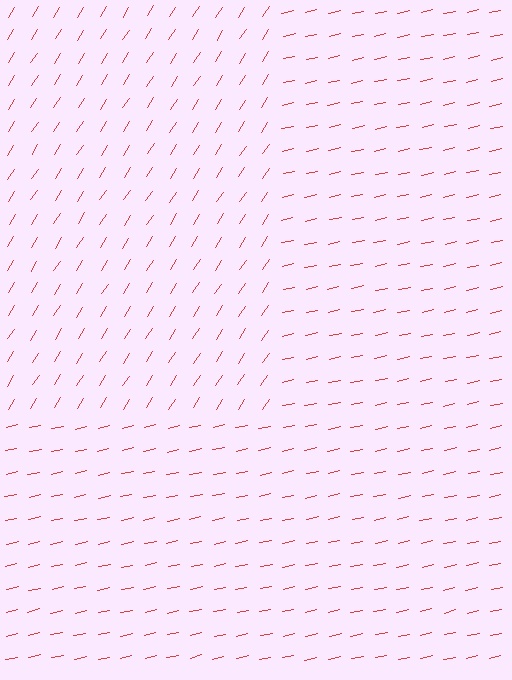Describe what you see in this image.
The image is filled with small red line segments. A rectangle region in the image has lines oriented differently from the surrounding lines, creating a visible texture boundary.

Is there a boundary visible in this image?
Yes, there is a texture boundary formed by a change in line orientation.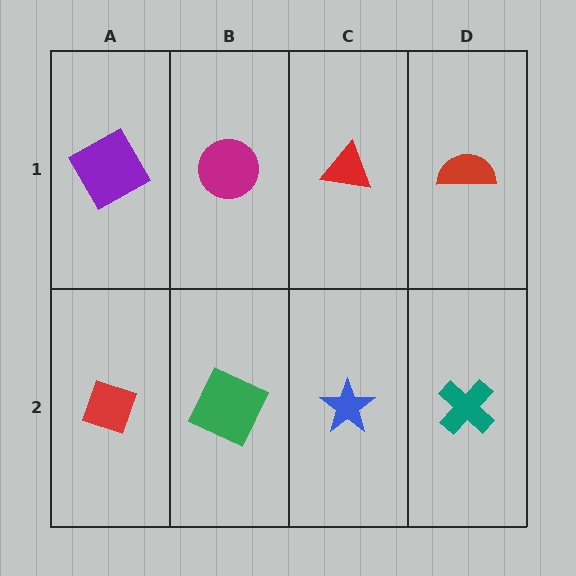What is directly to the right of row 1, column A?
A magenta circle.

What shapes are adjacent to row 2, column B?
A magenta circle (row 1, column B), a red diamond (row 2, column A), a blue star (row 2, column C).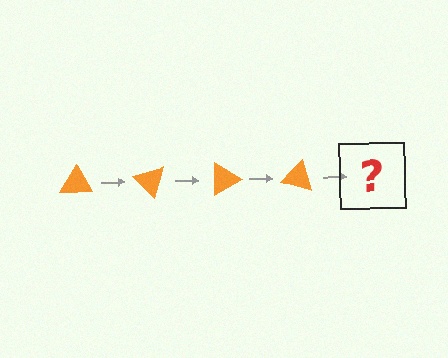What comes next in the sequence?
The next element should be an orange triangle rotated 180 degrees.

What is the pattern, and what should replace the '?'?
The pattern is that the triangle rotates 45 degrees each step. The '?' should be an orange triangle rotated 180 degrees.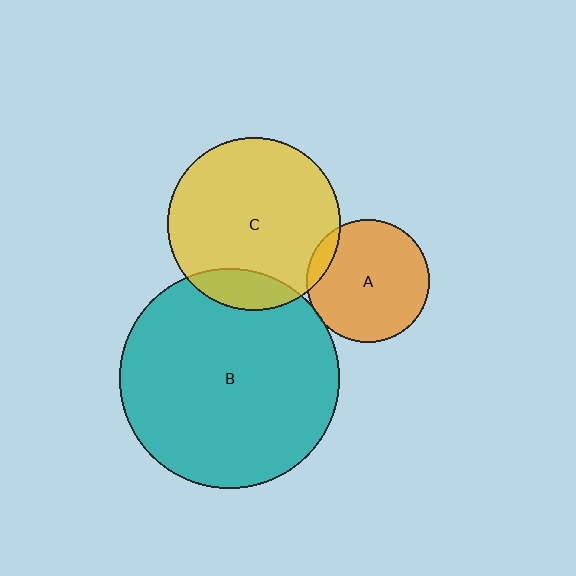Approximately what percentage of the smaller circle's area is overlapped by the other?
Approximately 5%.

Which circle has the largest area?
Circle B (teal).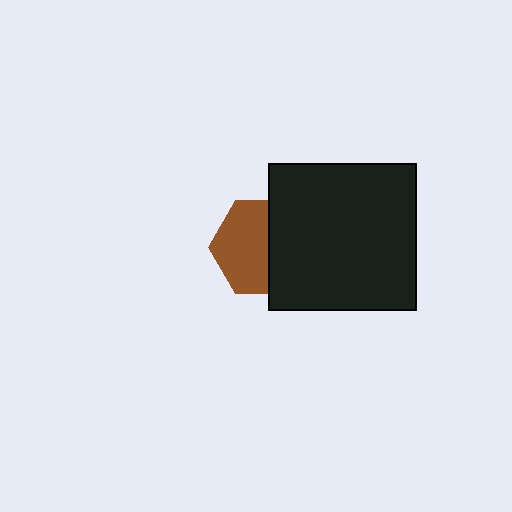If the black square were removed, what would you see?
You would see the complete brown hexagon.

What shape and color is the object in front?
The object in front is a black square.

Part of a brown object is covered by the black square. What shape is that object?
It is a hexagon.